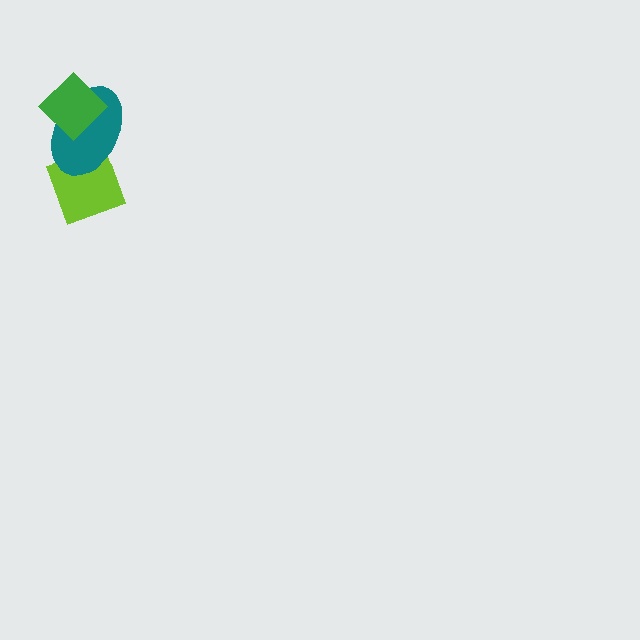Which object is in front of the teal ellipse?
The green diamond is in front of the teal ellipse.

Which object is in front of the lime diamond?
The teal ellipse is in front of the lime diamond.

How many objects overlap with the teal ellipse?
2 objects overlap with the teal ellipse.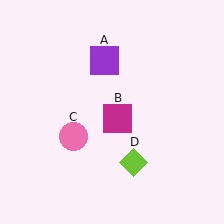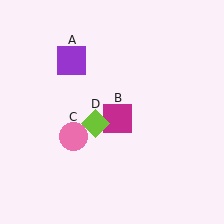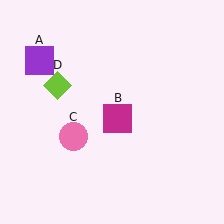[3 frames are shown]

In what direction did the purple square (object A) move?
The purple square (object A) moved left.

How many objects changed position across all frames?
2 objects changed position: purple square (object A), lime diamond (object D).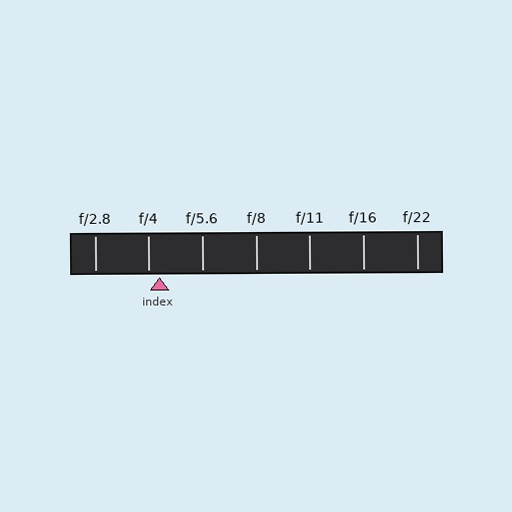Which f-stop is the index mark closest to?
The index mark is closest to f/4.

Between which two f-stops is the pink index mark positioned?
The index mark is between f/4 and f/5.6.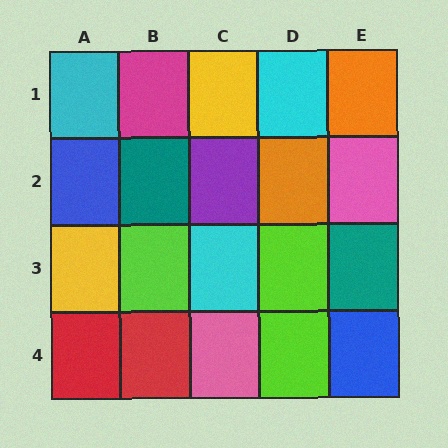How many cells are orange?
2 cells are orange.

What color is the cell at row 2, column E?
Pink.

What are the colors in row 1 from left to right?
Cyan, magenta, yellow, cyan, orange.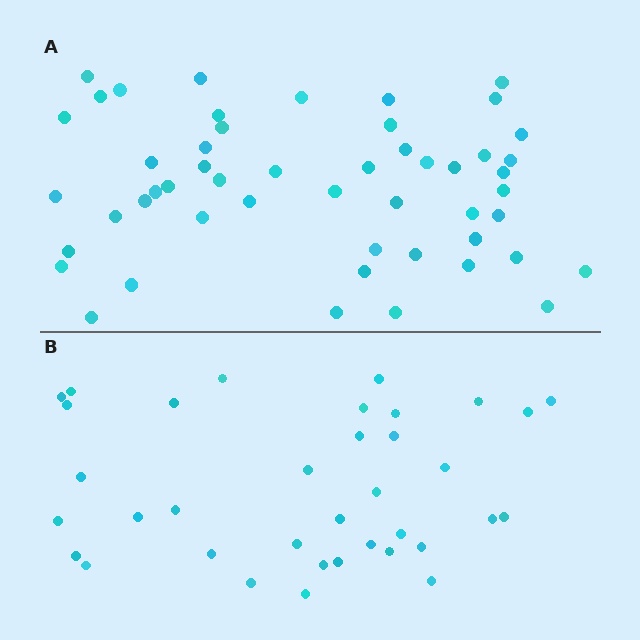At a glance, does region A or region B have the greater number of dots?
Region A (the top region) has more dots.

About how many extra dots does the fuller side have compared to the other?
Region A has approximately 15 more dots than region B.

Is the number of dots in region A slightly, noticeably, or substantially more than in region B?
Region A has noticeably more, but not dramatically so. The ratio is roughly 1.4 to 1.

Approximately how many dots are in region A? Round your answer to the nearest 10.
About 50 dots. (The exact count is 51, which rounds to 50.)